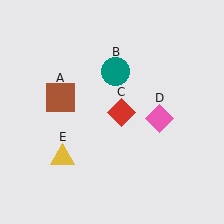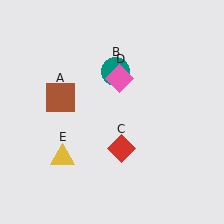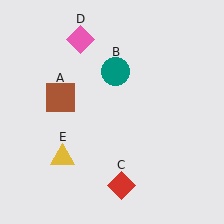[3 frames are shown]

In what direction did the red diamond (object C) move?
The red diamond (object C) moved down.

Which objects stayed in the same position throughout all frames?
Brown square (object A) and teal circle (object B) and yellow triangle (object E) remained stationary.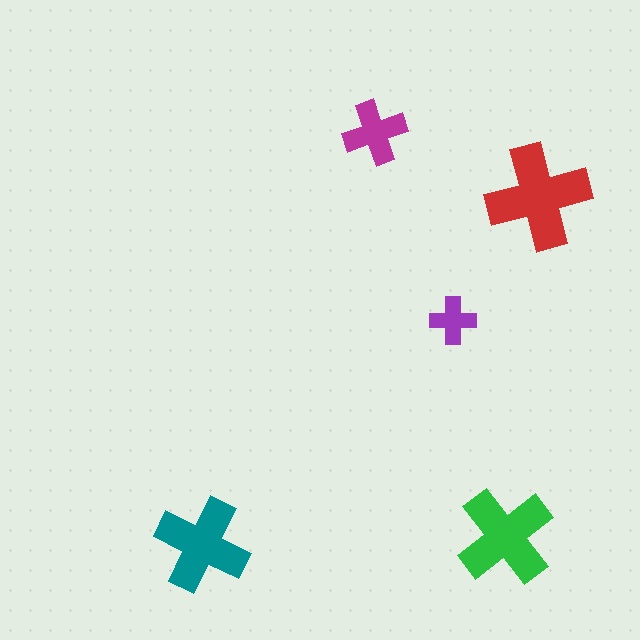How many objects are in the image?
There are 5 objects in the image.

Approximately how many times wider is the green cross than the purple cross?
About 2 times wider.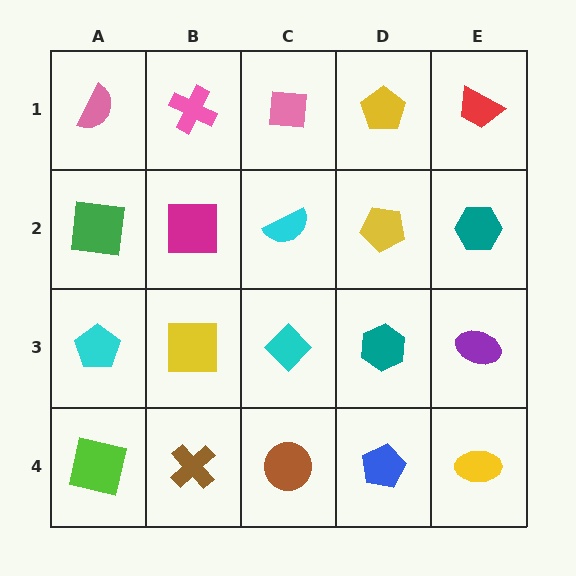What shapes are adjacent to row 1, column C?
A cyan semicircle (row 2, column C), a pink cross (row 1, column B), a yellow pentagon (row 1, column D).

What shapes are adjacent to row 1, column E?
A teal hexagon (row 2, column E), a yellow pentagon (row 1, column D).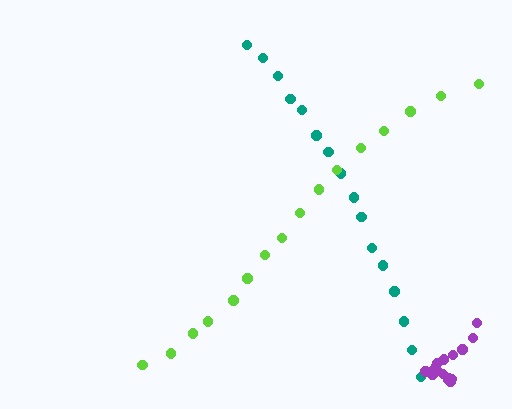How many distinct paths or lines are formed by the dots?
There are 3 distinct paths.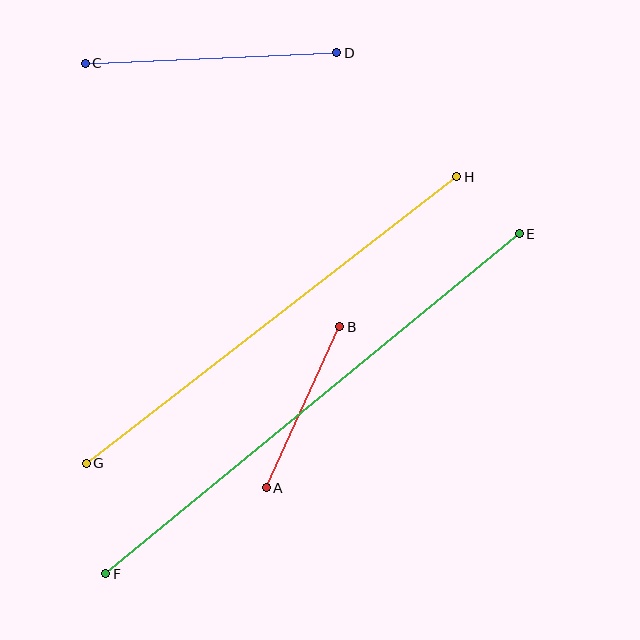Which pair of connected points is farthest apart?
Points E and F are farthest apart.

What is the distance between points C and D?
The distance is approximately 252 pixels.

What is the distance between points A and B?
The distance is approximately 177 pixels.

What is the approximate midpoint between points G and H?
The midpoint is at approximately (271, 320) pixels.